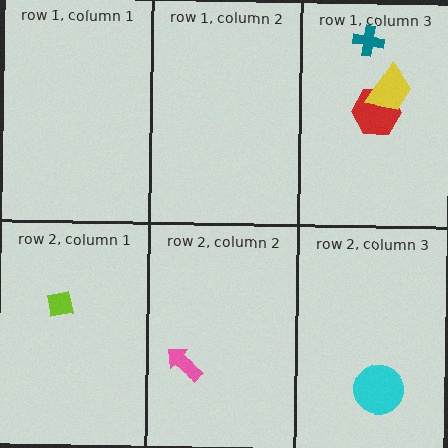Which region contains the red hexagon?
The row 1, column 3 region.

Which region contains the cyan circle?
The row 2, column 3 region.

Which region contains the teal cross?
The row 1, column 3 region.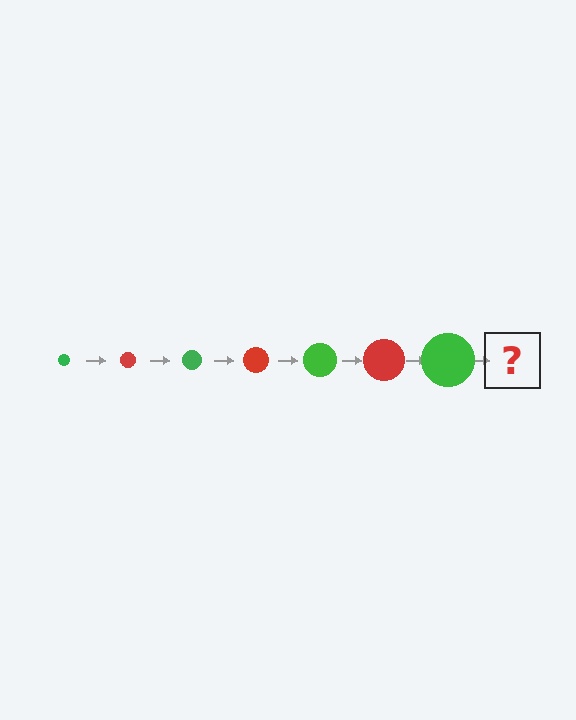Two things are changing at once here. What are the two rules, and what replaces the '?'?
The two rules are that the circle grows larger each step and the color cycles through green and red. The '?' should be a red circle, larger than the previous one.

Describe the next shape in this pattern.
It should be a red circle, larger than the previous one.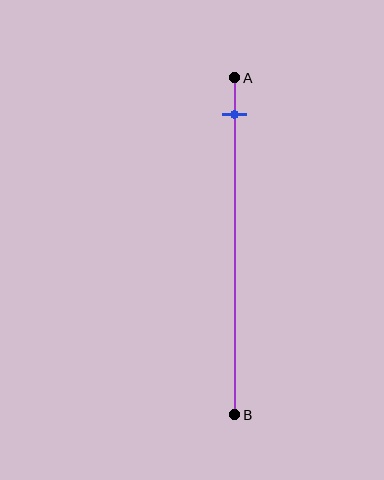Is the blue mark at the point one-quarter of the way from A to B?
No, the mark is at about 10% from A, not at the 25% one-quarter point.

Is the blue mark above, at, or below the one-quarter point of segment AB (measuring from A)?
The blue mark is above the one-quarter point of segment AB.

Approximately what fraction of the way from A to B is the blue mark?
The blue mark is approximately 10% of the way from A to B.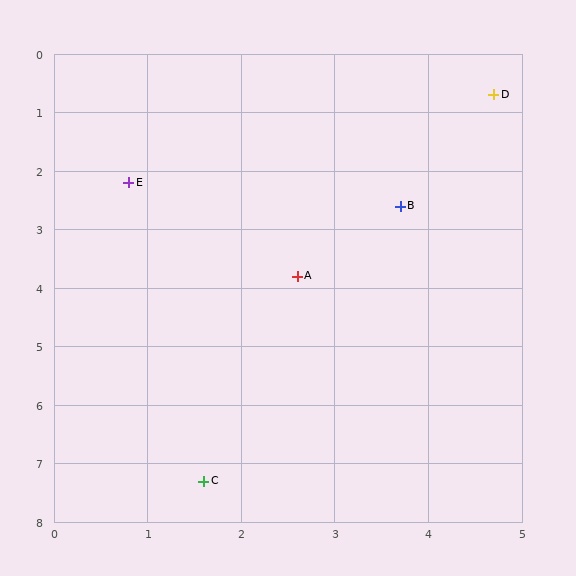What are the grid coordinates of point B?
Point B is at approximately (3.7, 2.6).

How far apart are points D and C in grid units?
Points D and C are about 7.3 grid units apart.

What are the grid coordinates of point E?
Point E is at approximately (0.8, 2.2).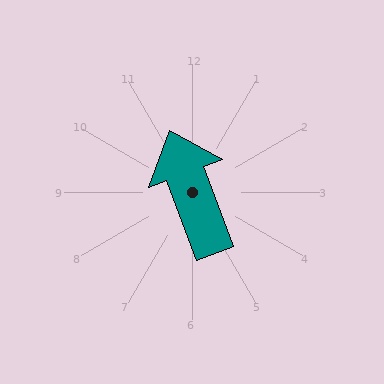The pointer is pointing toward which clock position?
Roughly 11 o'clock.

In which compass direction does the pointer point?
North.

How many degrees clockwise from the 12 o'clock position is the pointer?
Approximately 340 degrees.